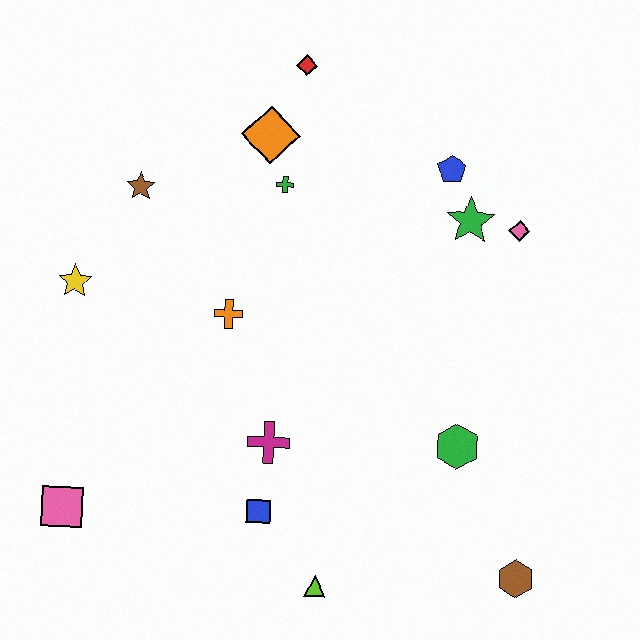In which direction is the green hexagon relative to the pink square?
The green hexagon is to the right of the pink square.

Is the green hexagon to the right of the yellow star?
Yes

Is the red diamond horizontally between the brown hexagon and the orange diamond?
Yes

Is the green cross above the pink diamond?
Yes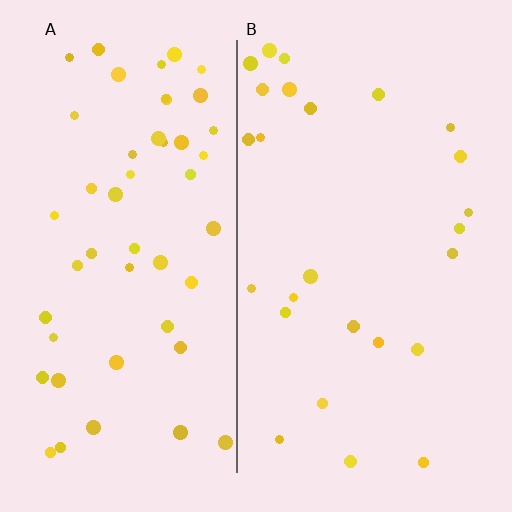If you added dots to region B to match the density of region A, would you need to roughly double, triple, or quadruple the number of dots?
Approximately double.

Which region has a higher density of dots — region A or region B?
A (the left).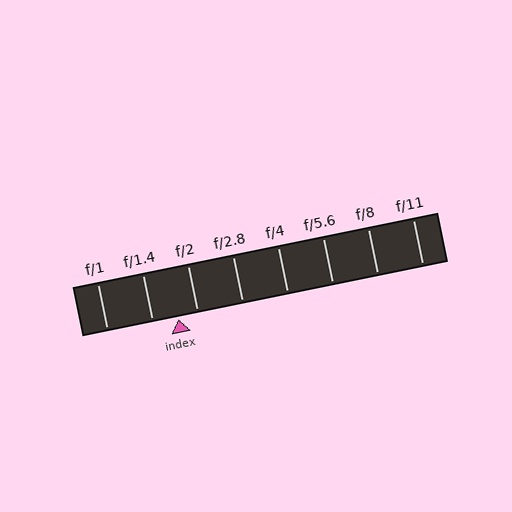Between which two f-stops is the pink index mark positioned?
The index mark is between f/1.4 and f/2.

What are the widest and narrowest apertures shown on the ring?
The widest aperture shown is f/1 and the narrowest is f/11.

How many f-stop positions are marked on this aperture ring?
There are 8 f-stop positions marked.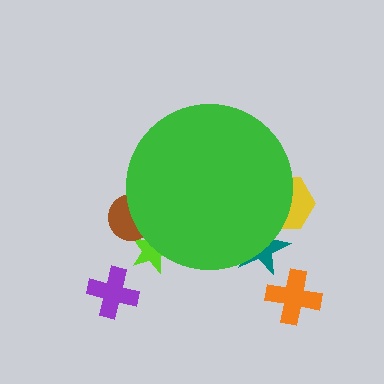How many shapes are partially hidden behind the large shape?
4 shapes are partially hidden.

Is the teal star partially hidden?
Yes, the teal star is partially hidden behind the green circle.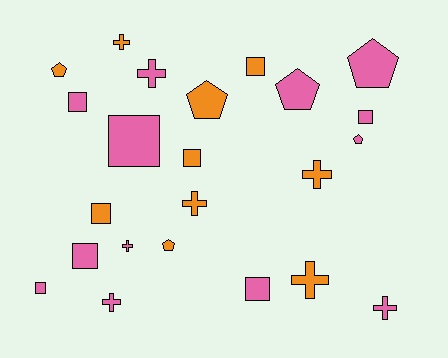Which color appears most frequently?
Pink, with 13 objects.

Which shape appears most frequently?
Square, with 9 objects.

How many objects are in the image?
There are 23 objects.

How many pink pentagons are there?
There are 3 pink pentagons.